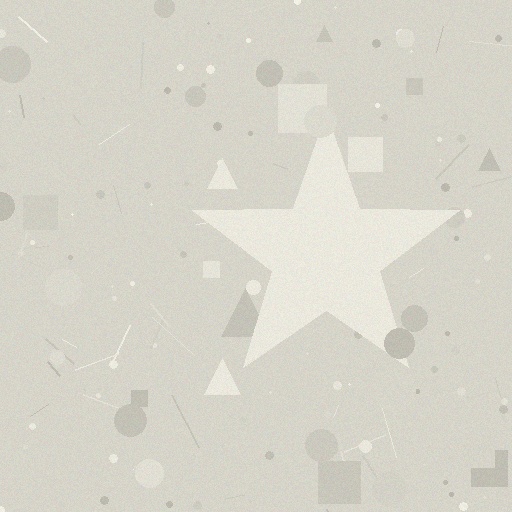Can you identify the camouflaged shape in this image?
The camouflaged shape is a star.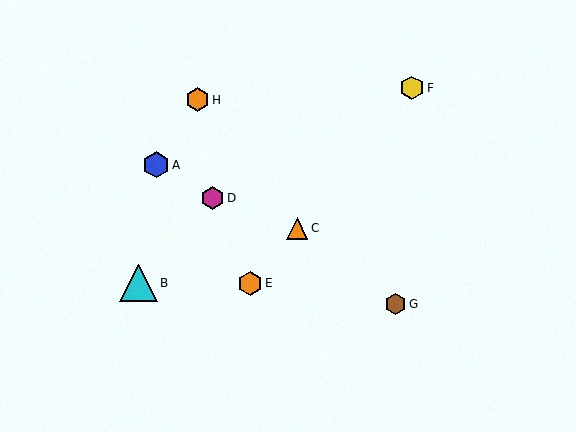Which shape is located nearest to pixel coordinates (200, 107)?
The orange hexagon (labeled H) at (197, 100) is nearest to that location.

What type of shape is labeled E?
Shape E is an orange hexagon.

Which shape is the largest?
The cyan triangle (labeled B) is the largest.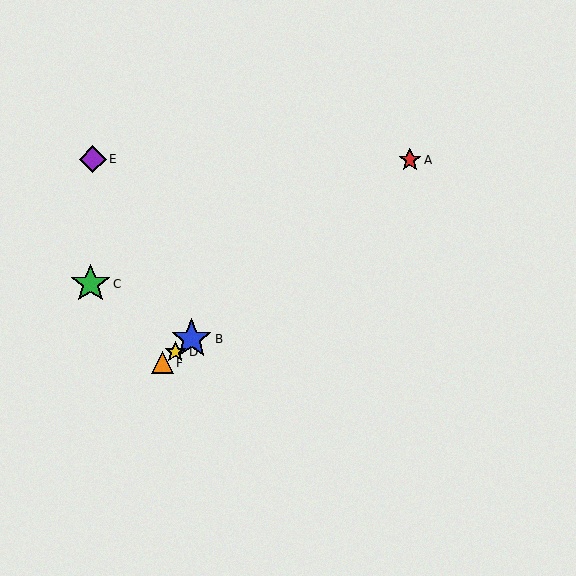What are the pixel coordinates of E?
Object E is at (93, 159).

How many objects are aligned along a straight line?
4 objects (A, B, D, F) are aligned along a straight line.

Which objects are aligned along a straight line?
Objects A, B, D, F are aligned along a straight line.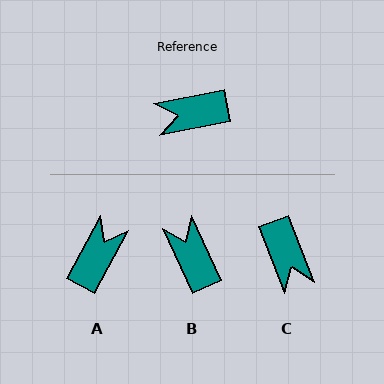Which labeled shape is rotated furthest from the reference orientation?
A, about 129 degrees away.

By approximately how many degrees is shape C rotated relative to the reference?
Approximately 100 degrees counter-clockwise.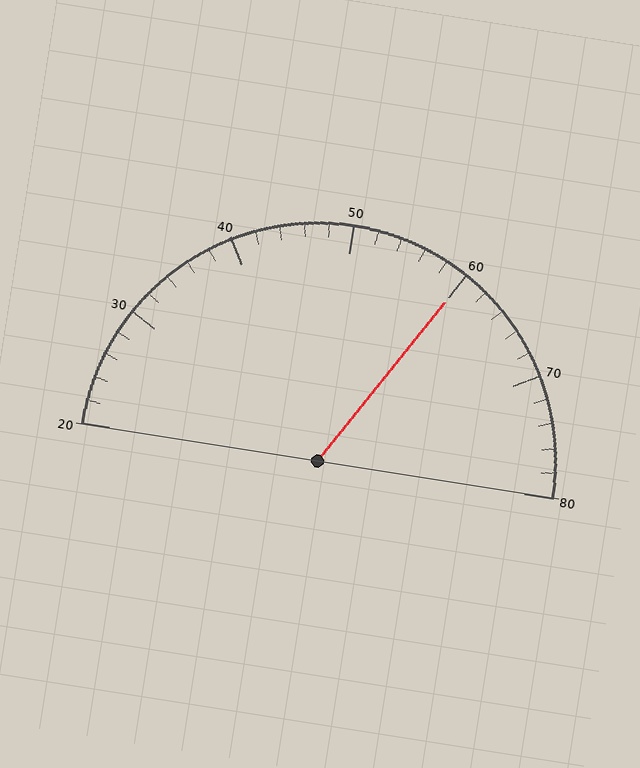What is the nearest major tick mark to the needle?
The nearest major tick mark is 60.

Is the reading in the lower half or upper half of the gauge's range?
The reading is in the upper half of the range (20 to 80).